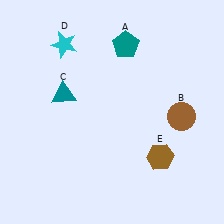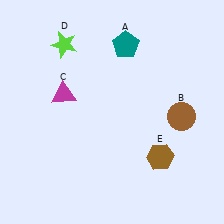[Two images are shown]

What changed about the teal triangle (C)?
In Image 1, C is teal. In Image 2, it changed to magenta.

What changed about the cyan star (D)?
In Image 1, D is cyan. In Image 2, it changed to lime.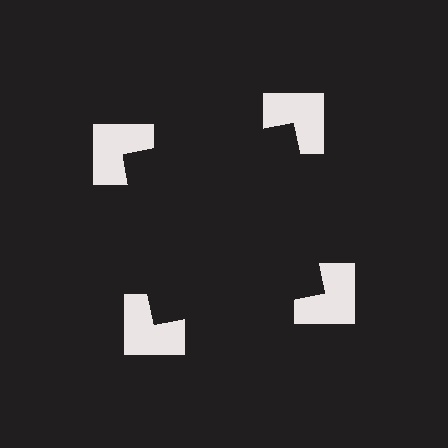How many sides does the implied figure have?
4 sides.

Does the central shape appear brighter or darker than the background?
It typically appears slightly darker than the background, even though no actual brightness change is drawn.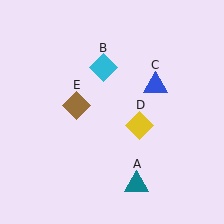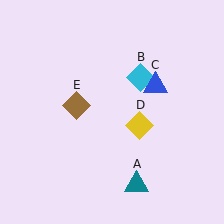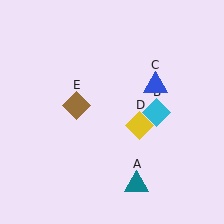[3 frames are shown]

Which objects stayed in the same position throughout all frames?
Teal triangle (object A) and blue triangle (object C) and yellow diamond (object D) and brown diamond (object E) remained stationary.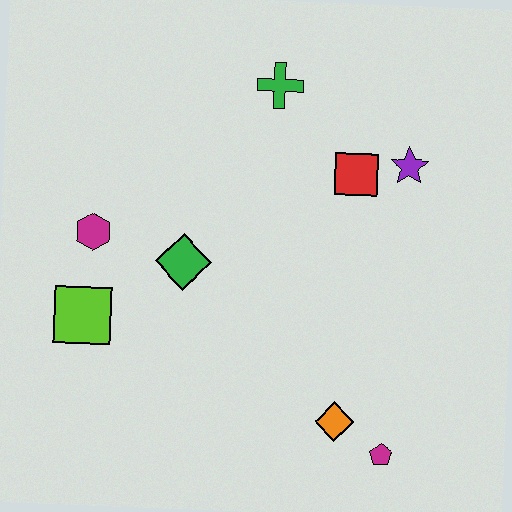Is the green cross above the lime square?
Yes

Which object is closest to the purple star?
The red square is closest to the purple star.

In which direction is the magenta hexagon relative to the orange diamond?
The magenta hexagon is to the left of the orange diamond.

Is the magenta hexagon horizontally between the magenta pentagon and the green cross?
No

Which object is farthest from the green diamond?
The magenta pentagon is farthest from the green diamond.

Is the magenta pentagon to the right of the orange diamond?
Yes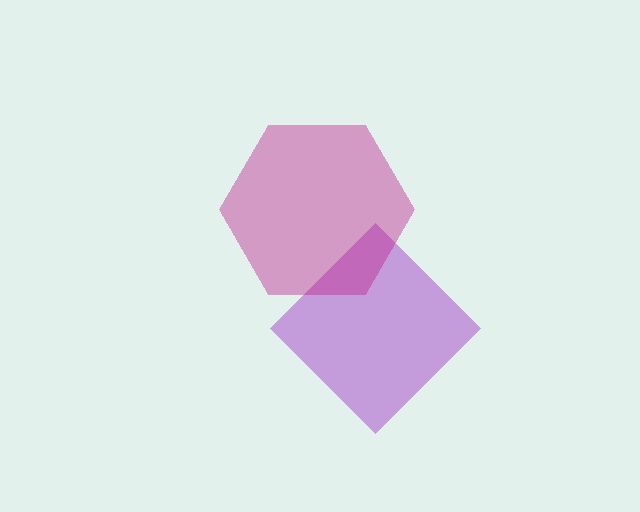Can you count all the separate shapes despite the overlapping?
Yes, there are 2 separate shapes.